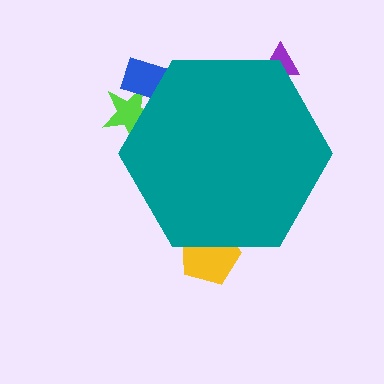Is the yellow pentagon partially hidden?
Yes, the yellow pentagon is partially hidden behind the teal hexagon.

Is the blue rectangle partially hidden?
Yes, the blue rectangle is partially hidden behind the teal hexagon.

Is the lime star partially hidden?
Yes, the lime star is partially hidden behind the teal hexagon.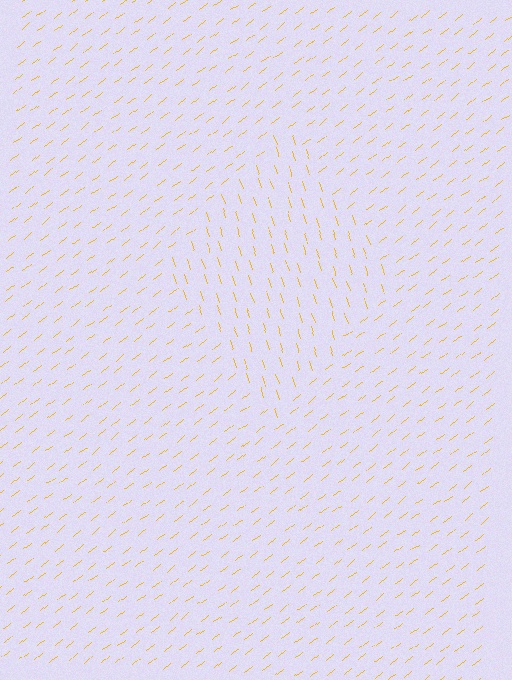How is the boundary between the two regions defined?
The boundary is defined purely by a change in line orientation (approximately 70 degrees difference). All lines are the same color and thickness.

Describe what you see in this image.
The image is filled with small yellow line segments. A diamond region in the image has lines oriented differently from the surrounding lines, creating a visible texture boundary.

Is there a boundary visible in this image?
Yes, there is a texture boundary formed by a change in line orientation.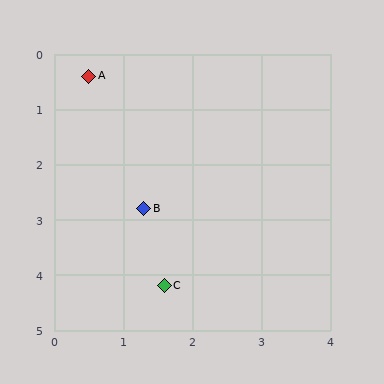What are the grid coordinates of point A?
Point A is at approximately (0.5, 0.4).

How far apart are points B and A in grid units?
Points B and A are about 2.5 grid units apart.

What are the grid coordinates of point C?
Point C is at approximately (1.6, 4.2).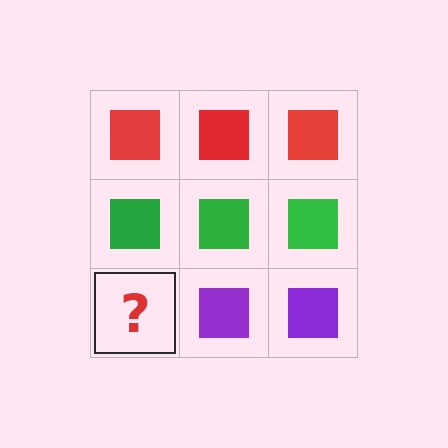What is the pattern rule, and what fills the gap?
The rule is that each row has a consistent color. The gap should be filled with a purple square.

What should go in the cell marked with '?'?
The missing cell should contain a purple square.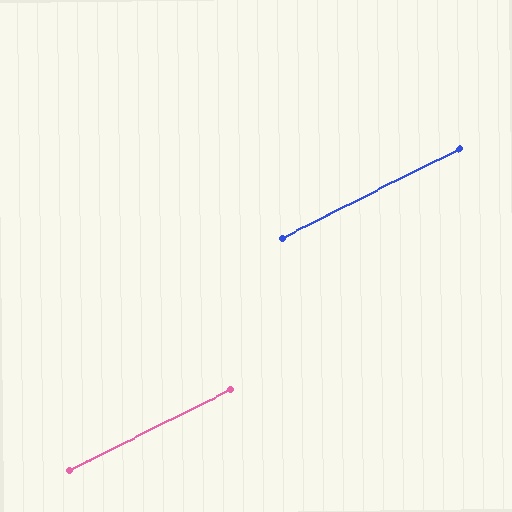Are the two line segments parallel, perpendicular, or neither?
Parallel — their directions differ by only 0.1°.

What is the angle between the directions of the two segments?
Approximately 0 degrees.